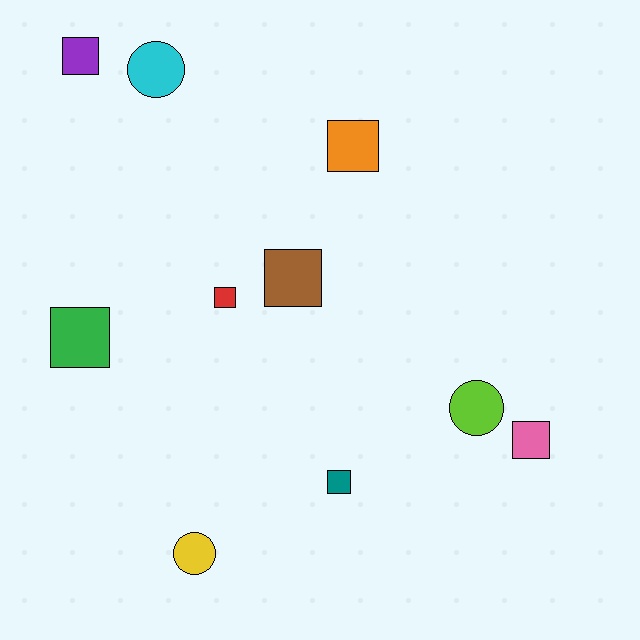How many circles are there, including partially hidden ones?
There are 3 circles.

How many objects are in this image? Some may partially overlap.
There are 10 objects.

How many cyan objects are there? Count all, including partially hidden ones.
There is 1 cyan object.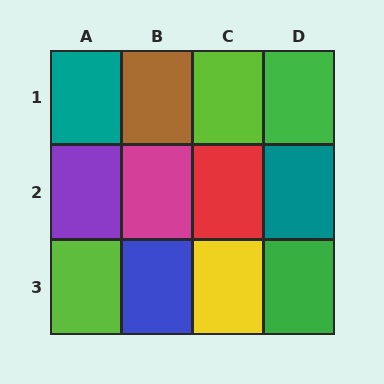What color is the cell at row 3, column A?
Lime.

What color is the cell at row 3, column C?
Yellow.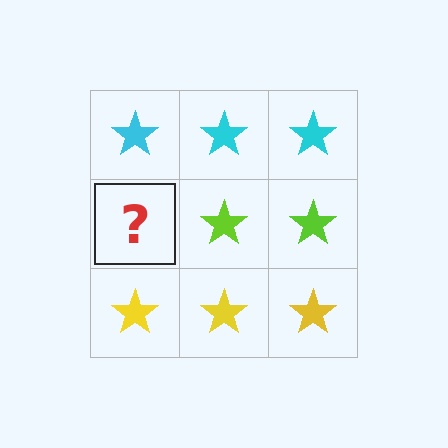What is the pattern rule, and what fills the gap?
The rule is that each row has a consistent color. The gap should be filled with a lime star.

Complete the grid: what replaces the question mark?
The question mark should be replaced with a lime star.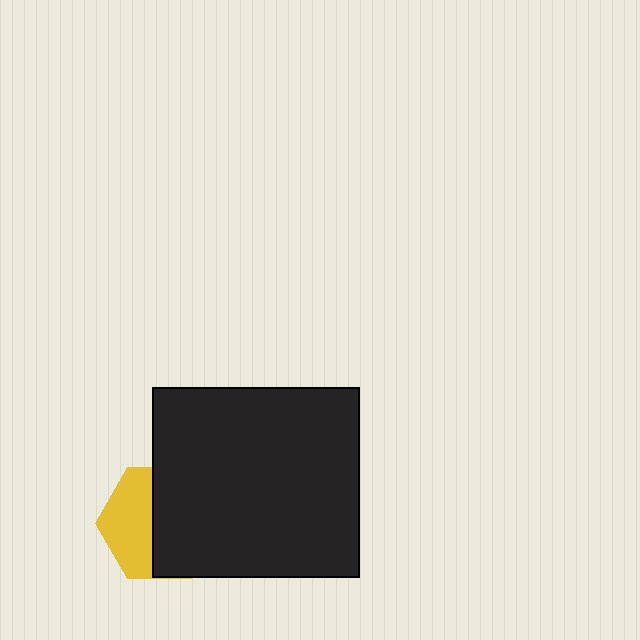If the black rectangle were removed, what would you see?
You would see the complete yellow hexagon.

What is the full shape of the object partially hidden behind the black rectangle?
The partially hidden object is a yellow hexagon.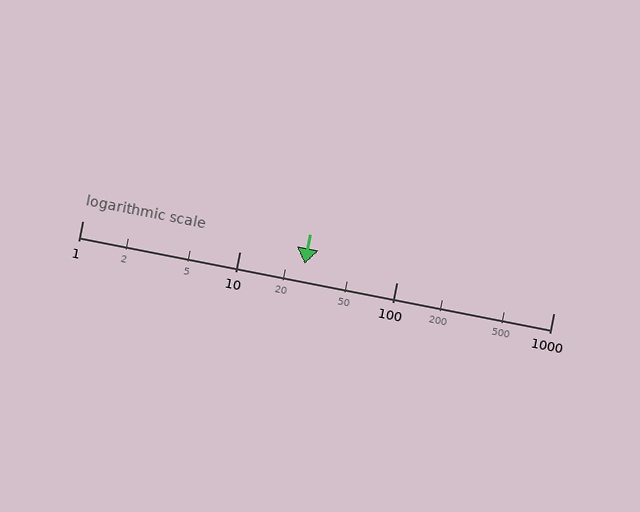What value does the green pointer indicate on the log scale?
The pointer indicates approximately 26.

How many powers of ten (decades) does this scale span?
The scale spans 3 decades, from 1 to 1000.